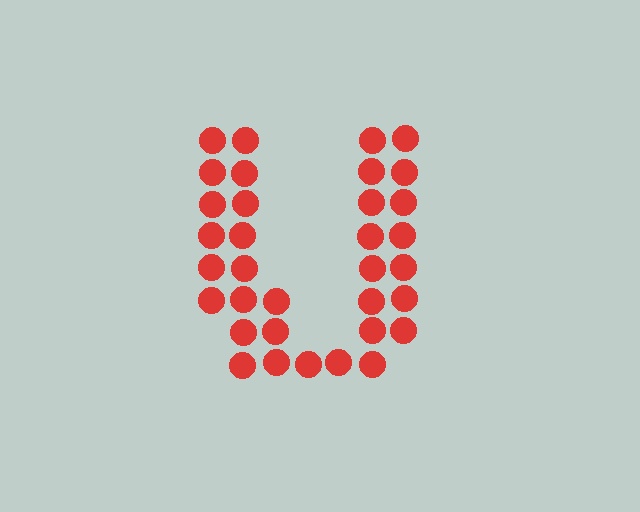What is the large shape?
The large shape is the letter U.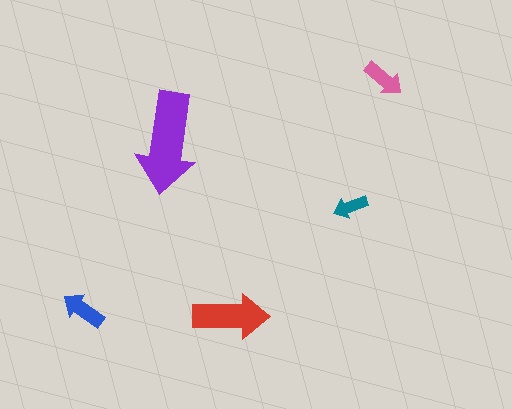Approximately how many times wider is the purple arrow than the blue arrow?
About 2.5 times wider.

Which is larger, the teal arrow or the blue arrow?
The blue one.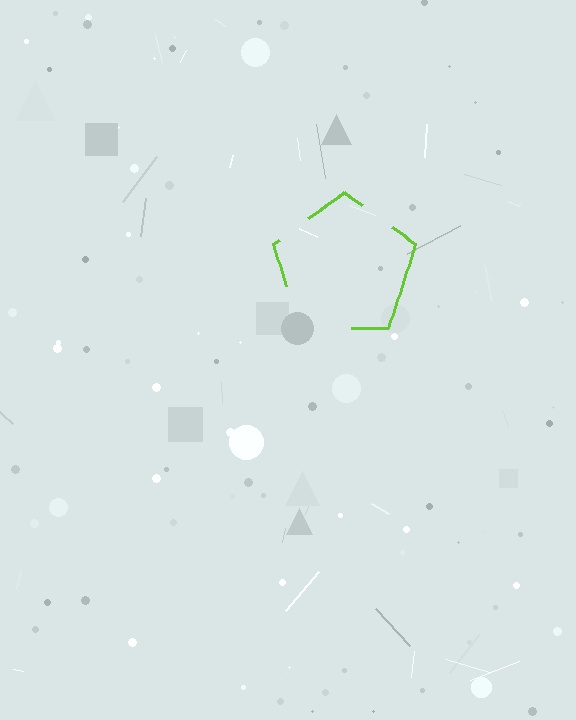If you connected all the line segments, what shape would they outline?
They would outline a pentagon.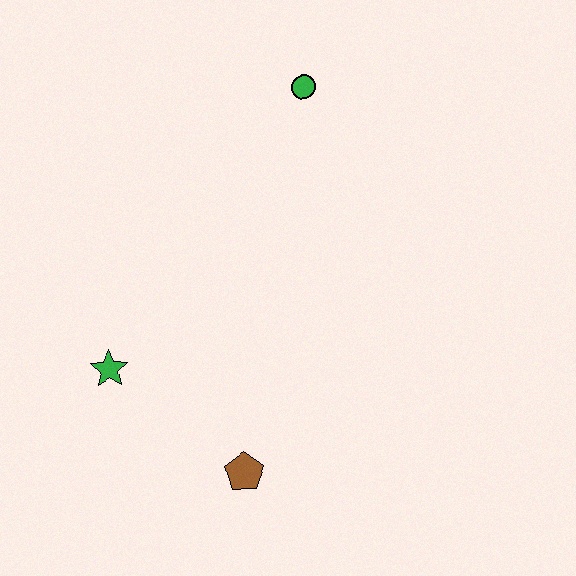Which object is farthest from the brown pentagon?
The green circle is farthest from the brown pentagon.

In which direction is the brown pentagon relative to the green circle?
The brown pentagon is below the green circle.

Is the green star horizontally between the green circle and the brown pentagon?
No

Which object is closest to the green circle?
The green star is closest to the green circle.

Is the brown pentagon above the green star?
No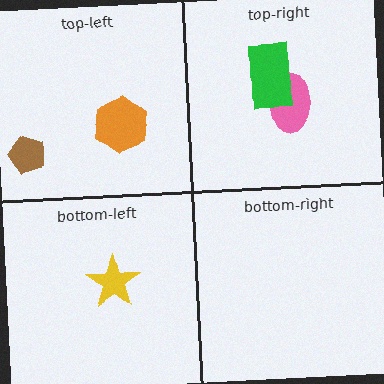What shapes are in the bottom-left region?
The yellow star.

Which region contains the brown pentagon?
The top-left region.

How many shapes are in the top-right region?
2.